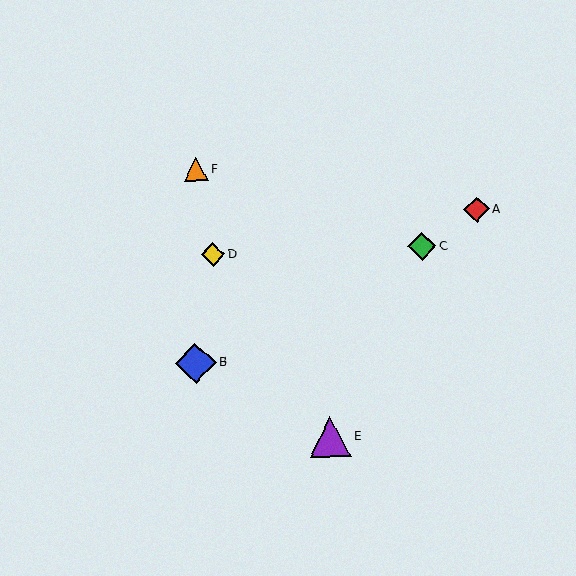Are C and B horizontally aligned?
No, C is at y≈246 and B is at y≈363.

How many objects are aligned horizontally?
2 objects (C, D) are aligned horizontally.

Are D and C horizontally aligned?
Yes, both are at y≈255.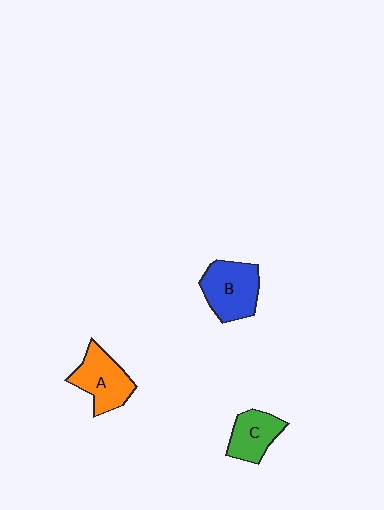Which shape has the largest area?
Shape B (blue).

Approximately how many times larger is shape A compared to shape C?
Approximately 1.3 times.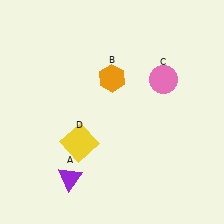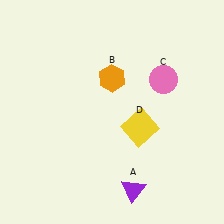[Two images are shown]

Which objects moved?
The objects that moved are: the purple triangle (A), the yellow square (D).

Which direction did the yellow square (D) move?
The yellow square (D) moved right.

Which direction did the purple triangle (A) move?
The purple triangle (A) moved right.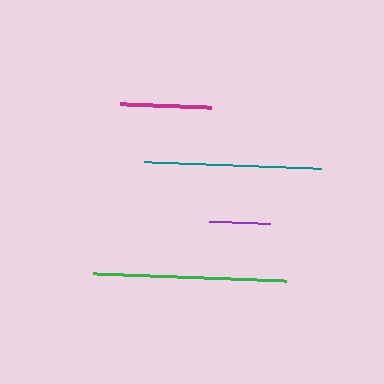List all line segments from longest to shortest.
From longest to shortest: green, teal, magenta, purple.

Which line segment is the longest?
The green line is the longest at approximately 193 pixels.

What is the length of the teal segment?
The teal segment is approximately 177 pixels long.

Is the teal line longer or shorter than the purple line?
The teal line is longer than the purple line.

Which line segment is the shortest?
The purple line is the shortest at approximately 61 pixels.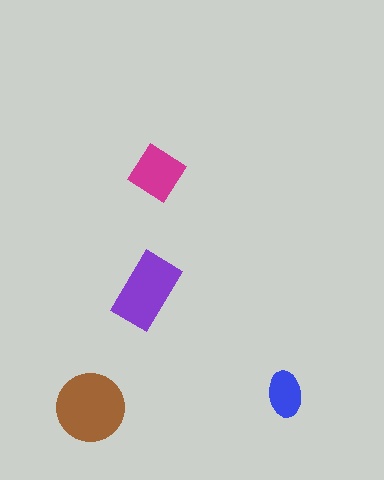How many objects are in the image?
There are 4 objects in the image.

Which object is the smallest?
The blue ellipse.